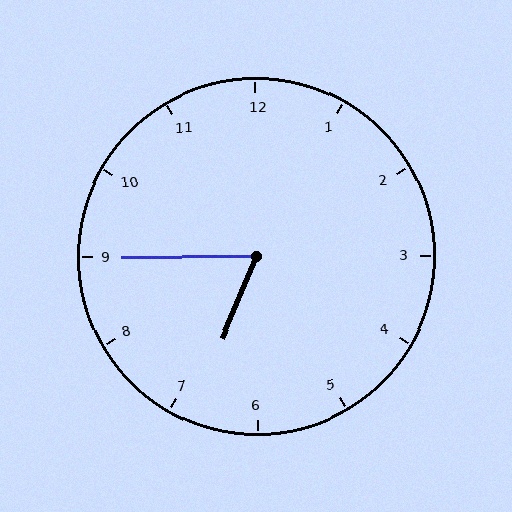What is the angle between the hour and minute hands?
Approximately 68 degrees.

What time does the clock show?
6:45.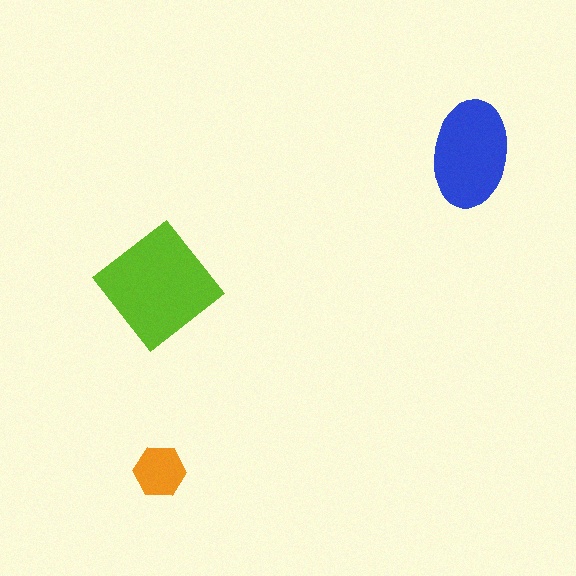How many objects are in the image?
There are 3 objects in the image.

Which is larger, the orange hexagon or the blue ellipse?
The blue ellipse.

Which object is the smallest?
The orange hexagon.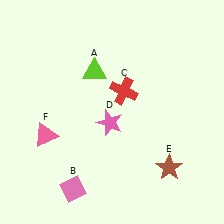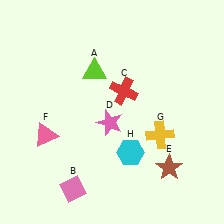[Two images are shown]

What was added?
A yellow cross (G), a cyan hexagon (H) were added in Image 2.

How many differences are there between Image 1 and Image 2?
There are 2 differences between the two images.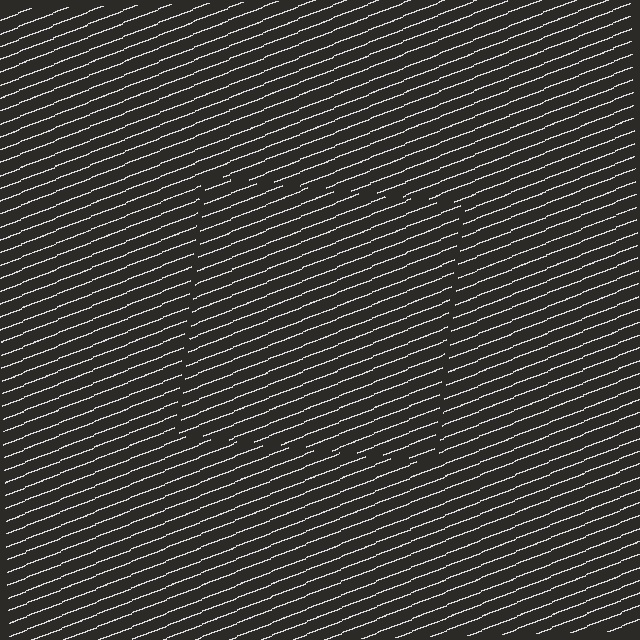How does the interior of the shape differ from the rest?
The interior of the shape contains the same grating, shifted by half a period — the contour is defined by the phase discontinuity where line-ends from the inner and outer gratings abut.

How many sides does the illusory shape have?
4 sides — the line-ends trace a square.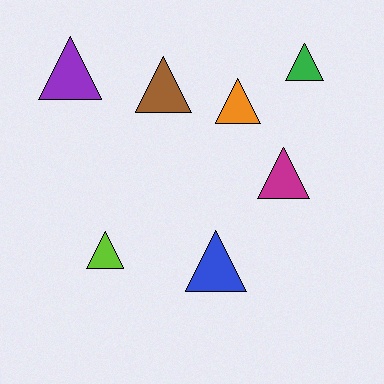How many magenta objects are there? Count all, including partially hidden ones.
There is 1 magenta object.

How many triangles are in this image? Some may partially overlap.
There are 7 triangles.